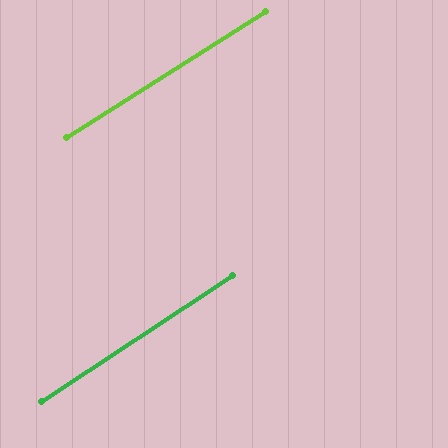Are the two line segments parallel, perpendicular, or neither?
Parallel — their directions differ by only 1.0°.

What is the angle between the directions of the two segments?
Approximately 1 degree.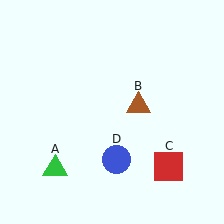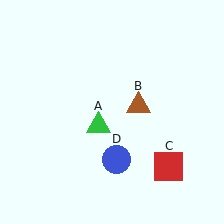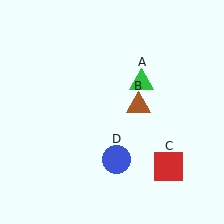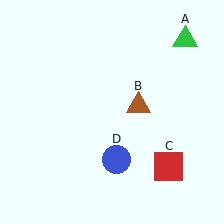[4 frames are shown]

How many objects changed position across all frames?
1 object changed position: green triangle (object A).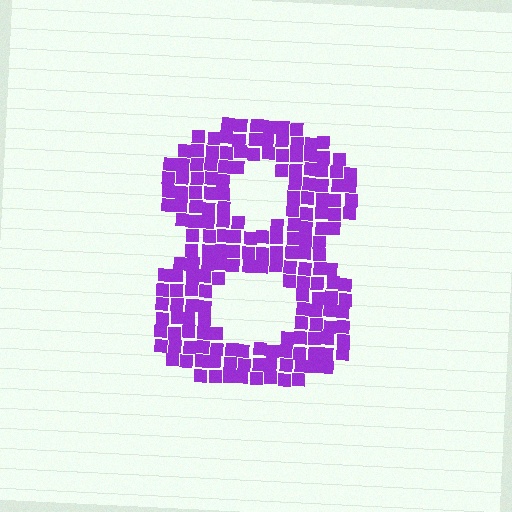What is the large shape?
The large shape is the digit 8.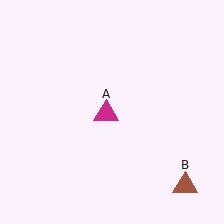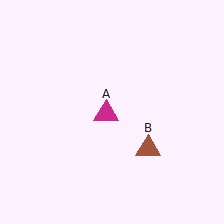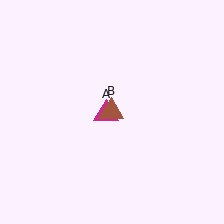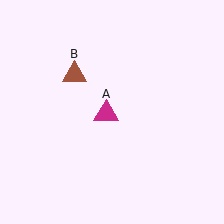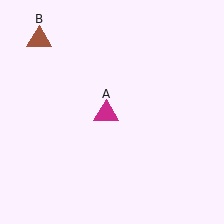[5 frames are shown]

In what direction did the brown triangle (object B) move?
The brown triangle (object B) moved up and to the left.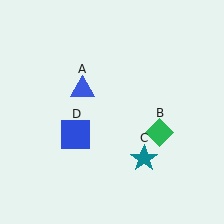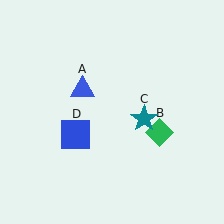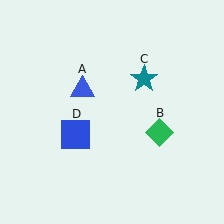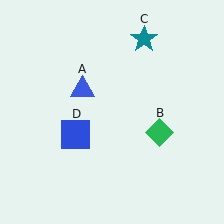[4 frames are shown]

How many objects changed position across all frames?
1 object changed position: teal star (object C).